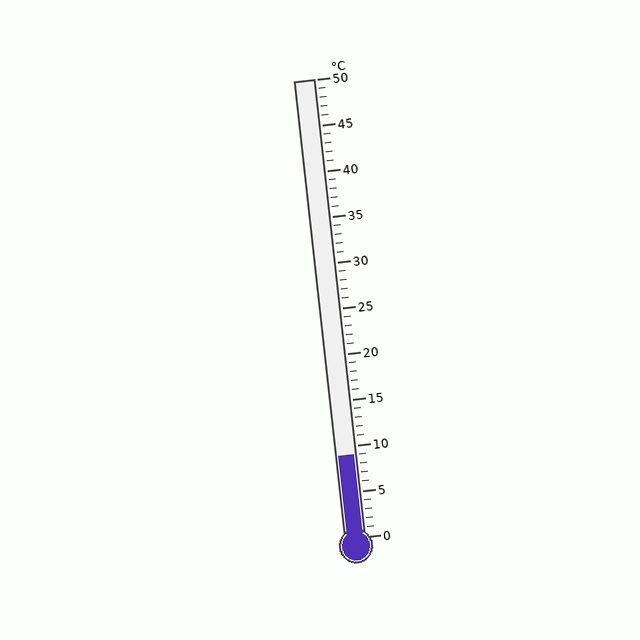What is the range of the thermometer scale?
The thermometer scale ranges from 0°C to 50°C.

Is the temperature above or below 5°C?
The temperature is above 5°C.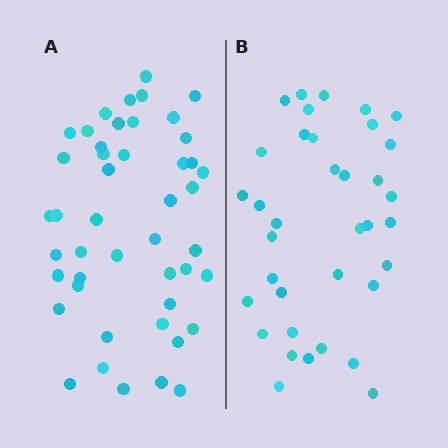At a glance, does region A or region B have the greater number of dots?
Region A (the left region) has more dots.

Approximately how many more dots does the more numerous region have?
Region A has roughly 10 or so more dots than region B.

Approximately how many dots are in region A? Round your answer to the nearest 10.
About 50 dots. (The exact count is 46, which rounds to 50.)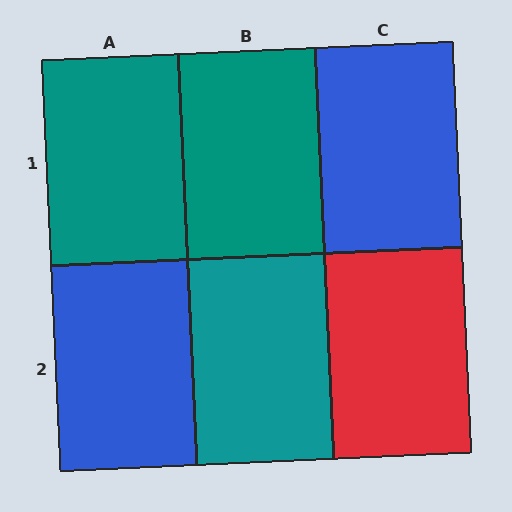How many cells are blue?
2 cells are blue.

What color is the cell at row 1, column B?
Teal.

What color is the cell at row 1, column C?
Blue.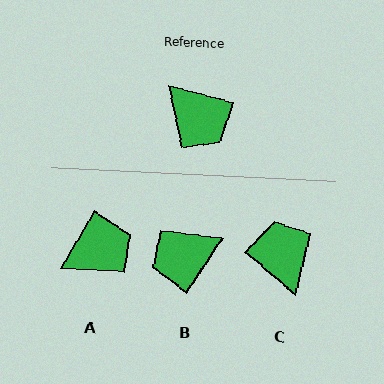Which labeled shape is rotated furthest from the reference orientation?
C, about 154 degrees away.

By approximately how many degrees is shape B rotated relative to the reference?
Approximately 109 degrees clockwise.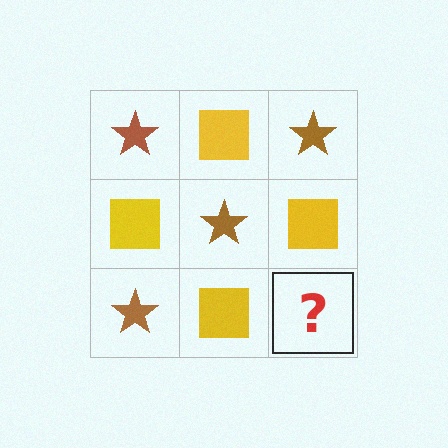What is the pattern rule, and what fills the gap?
The rule is that it alternates brown star and yellow square in a checkerboard pattern. The gap should be filled with a brown star.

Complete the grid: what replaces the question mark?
The question mark should be replaced with a brown star.